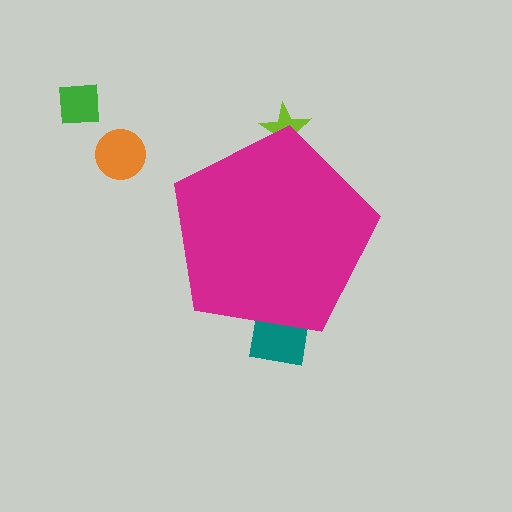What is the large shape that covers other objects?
A magenta pentagon.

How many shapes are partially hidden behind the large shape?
2 shapes are partially hidden.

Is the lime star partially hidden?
Yes, the lime star is partially hidden behind the magenta pentagon.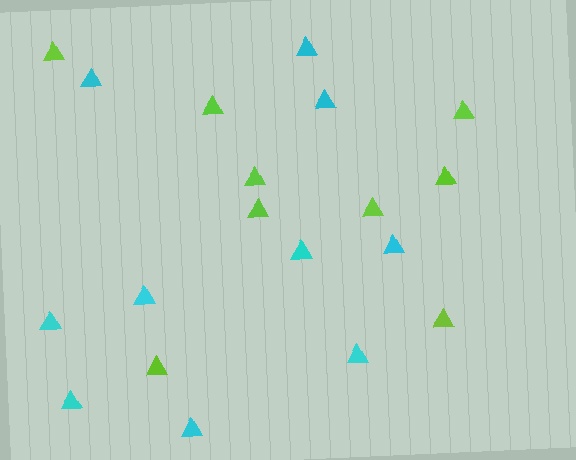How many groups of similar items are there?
There are 2 groups: one group of cyan triangles (10) and one group of lime triangles (9).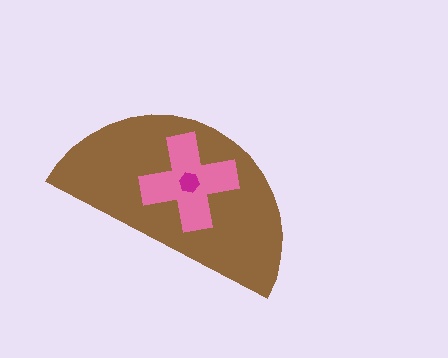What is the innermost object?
The magenta hexagon.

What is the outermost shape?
The brown semicircle.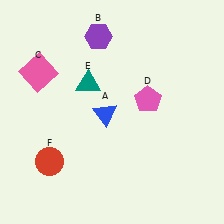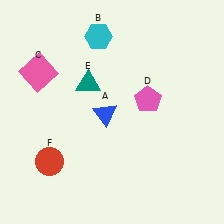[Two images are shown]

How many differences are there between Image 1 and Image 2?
There is 1 difference between the two images.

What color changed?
The hexagon (B) changed from purple in Image 1 to cyan in Image 2.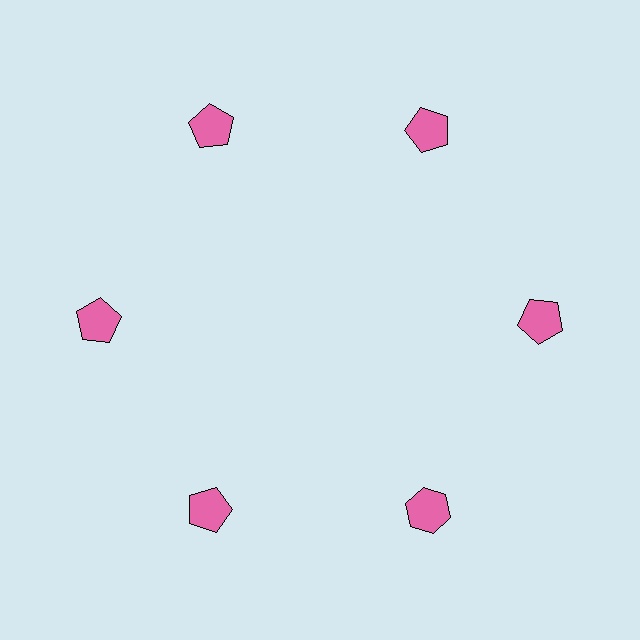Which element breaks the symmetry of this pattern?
The pink hexagon at roughly the 5 o'clock position breaks the symmetry. All other shapes are pink pentagons.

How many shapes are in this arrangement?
There are 6 shapes arranged in a ring pattern.